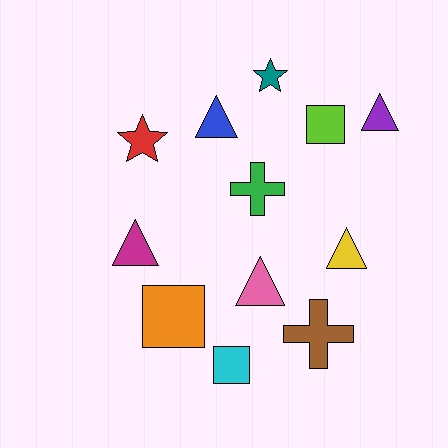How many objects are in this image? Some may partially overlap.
There are 12 objects.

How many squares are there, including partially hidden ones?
There are 3 squares.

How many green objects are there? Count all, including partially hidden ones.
There is 1 green object.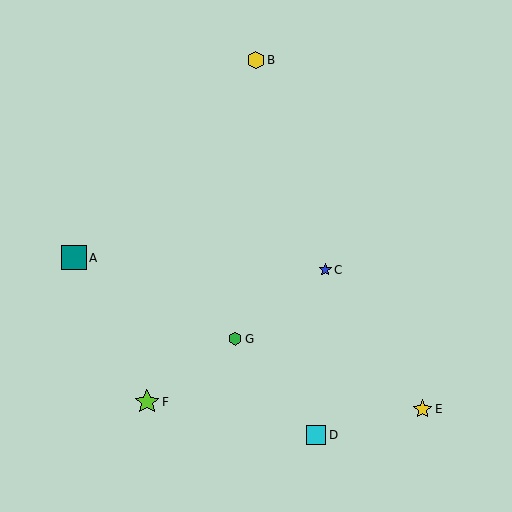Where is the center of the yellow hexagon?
The center of the yellow hexagon is at (256, 60).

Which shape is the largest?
The teal square (labeled A) is the largest.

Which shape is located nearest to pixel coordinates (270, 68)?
The yellow hexagon (labeled B) at (256, 60) is nearest to that location.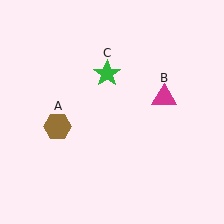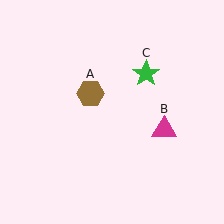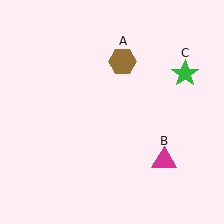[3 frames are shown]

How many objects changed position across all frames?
3 objects changed position: brown hexagon (object A), magenta triangle (object B), green star (object C).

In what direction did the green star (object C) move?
The green star (object C) moved right.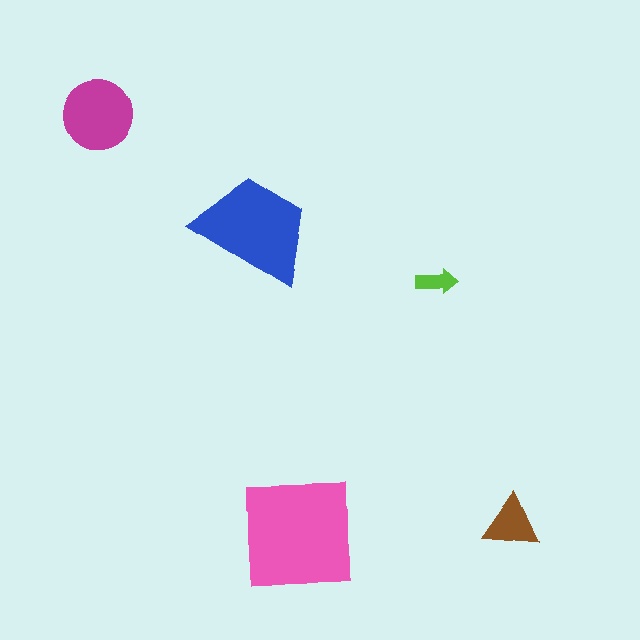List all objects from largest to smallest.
The pink square, the blue trapezoid, the magenta circle, the brown triangle, the lime arrow.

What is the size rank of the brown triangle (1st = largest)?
4th.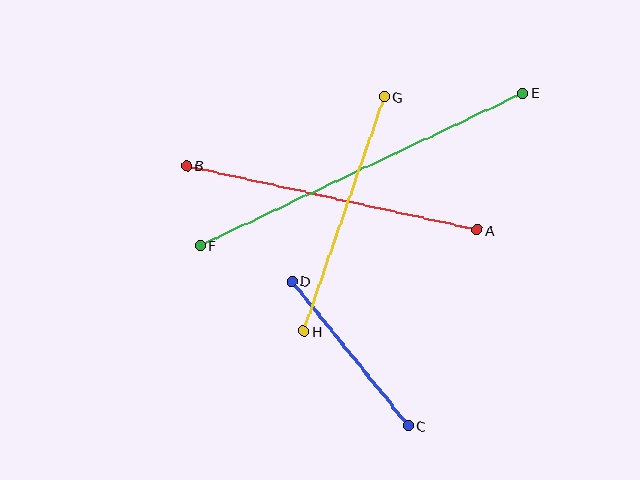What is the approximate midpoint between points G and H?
The midpoint is at approximately (344, 214) pixels.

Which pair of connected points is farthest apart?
Points E and F are farthest apart.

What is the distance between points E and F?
The distance is approximately 357 pixels.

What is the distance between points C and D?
The distance is approximately 185 pixels.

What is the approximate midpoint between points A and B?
The midpoint is at approximately (332, 198) pixels.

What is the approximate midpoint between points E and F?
The midpoint is at approximately (362, 170) pixels.